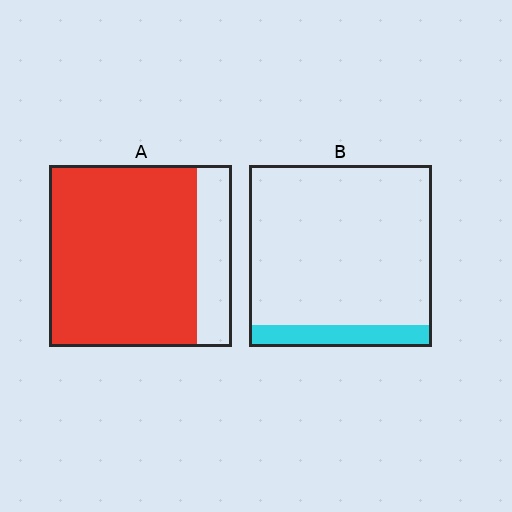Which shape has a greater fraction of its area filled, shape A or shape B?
Shape A.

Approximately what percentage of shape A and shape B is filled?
A is approximately 80% and B is approximately 10%.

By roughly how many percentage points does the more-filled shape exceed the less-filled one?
By roughly 70 percentage points (A over B).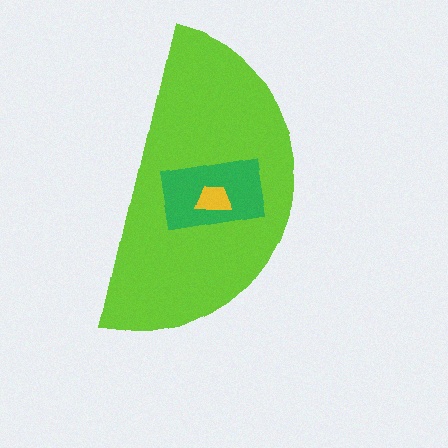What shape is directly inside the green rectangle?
The yellow trapezoid.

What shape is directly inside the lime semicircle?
The green rectangle.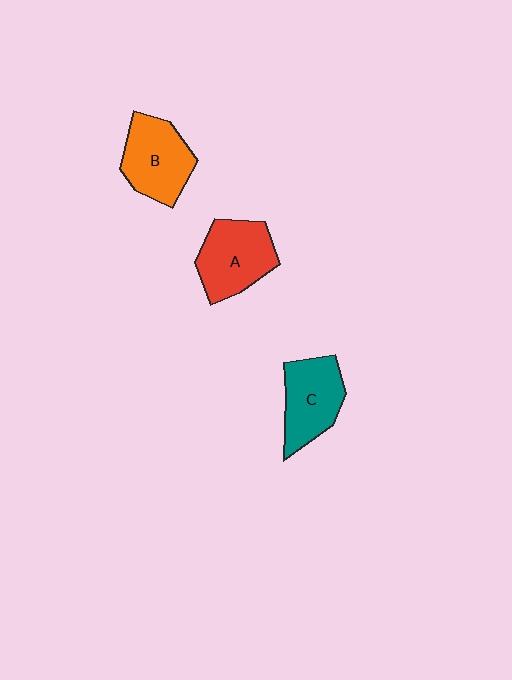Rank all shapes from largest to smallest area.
From largest to smallest: A (red), B (orange), C (teal).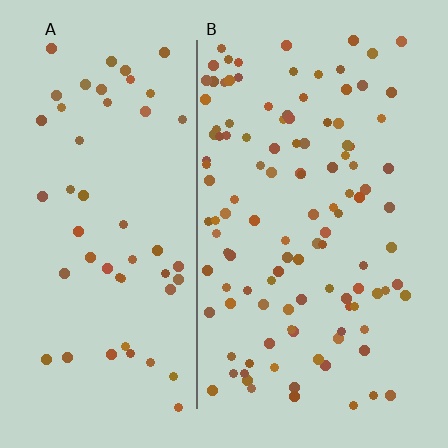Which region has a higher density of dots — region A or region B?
B (the right).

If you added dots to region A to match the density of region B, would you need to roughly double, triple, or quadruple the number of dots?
Approximately double.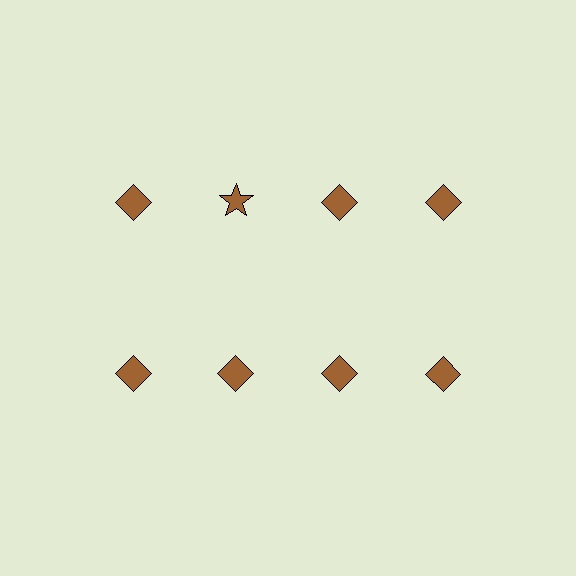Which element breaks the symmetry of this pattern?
The brown star in the top row, second from left column breaks the symmetry. All other shapes are brown diamonds.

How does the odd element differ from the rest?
It has a different shape: star instead of diamond.